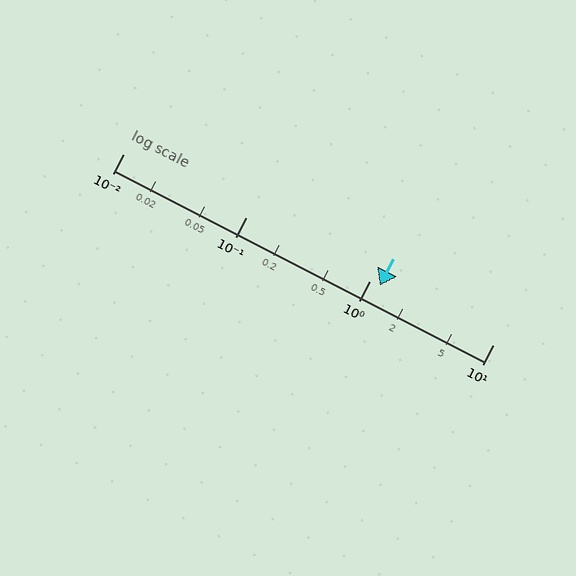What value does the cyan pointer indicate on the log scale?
The pointer indicates approximately 1.2.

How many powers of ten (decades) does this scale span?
The scale spans 3 decades, from 0.01 to 10.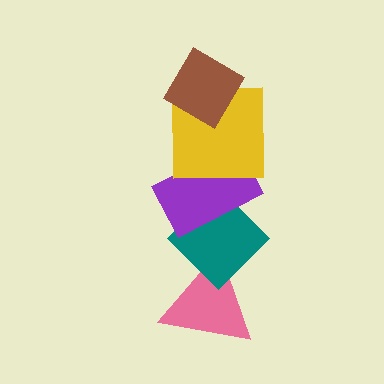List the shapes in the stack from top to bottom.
From top to bottom: the brown diamond, the yellow square, the purple rectangle, the teal diamond, the pink triangle.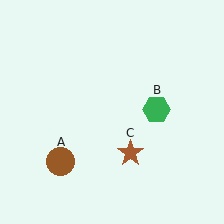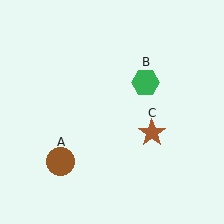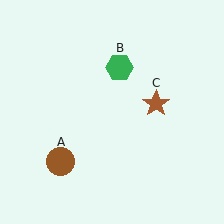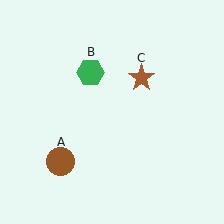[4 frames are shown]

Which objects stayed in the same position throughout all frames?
Brown circle (object A) remained stationary.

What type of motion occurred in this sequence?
The green hexagon (object B), brown star (object C) rotated counterclockwise around the center of the scene.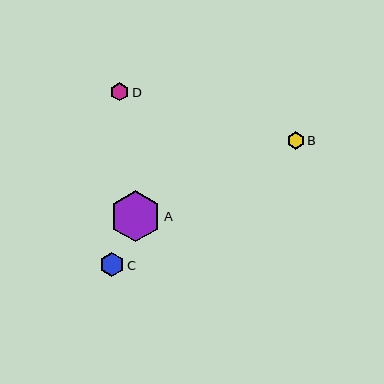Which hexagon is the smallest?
Hexagon B is the smallest with a size of approximately 17 pixels.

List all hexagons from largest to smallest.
From largest to smallest: A, C, D, B.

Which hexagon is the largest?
Hexagon A is the largest with a size of approximately 51 pixels.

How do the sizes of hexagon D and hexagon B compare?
Hexagon D and hexagon B are approximately the same size.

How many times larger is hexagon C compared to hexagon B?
Hexagon C is approximately 1.4 times the size of hexagon B.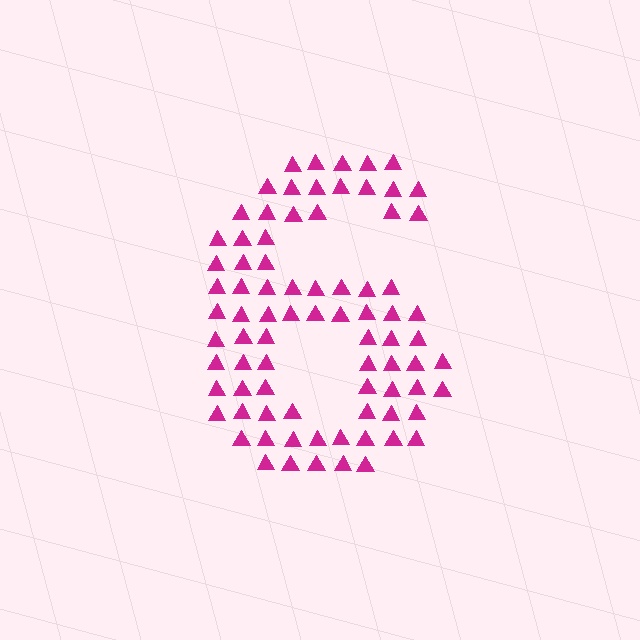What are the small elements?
The small elements are triangles.